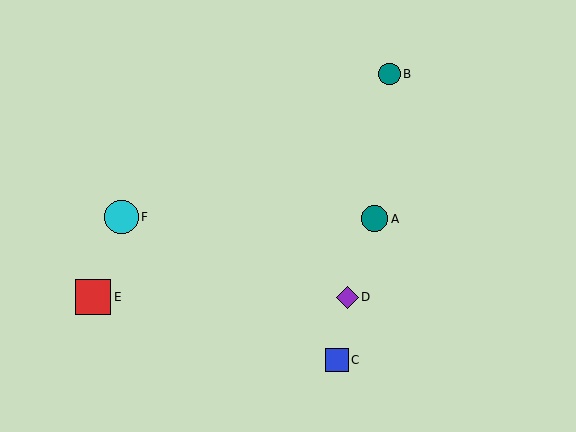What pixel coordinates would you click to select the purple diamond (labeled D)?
Click at (348, 297) to select the purple diamond D.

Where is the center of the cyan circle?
The center of the cyan circle is at (121, 217).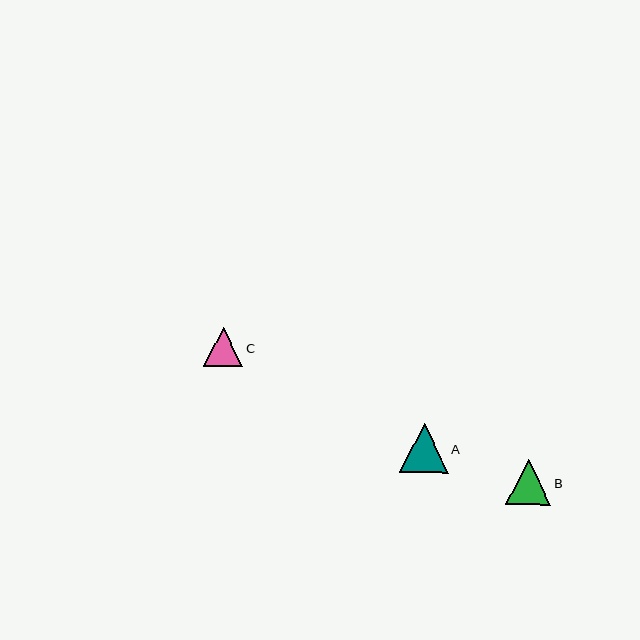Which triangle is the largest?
Triangle A is the largest with a size of approximately 49 pixels.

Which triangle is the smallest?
Triangle C is the smallest with a size of approximately 39 pixels.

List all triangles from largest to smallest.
From largest to smallest: A, B, C.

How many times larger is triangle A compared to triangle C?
Triangle A is approximately 1.3 times the size of triangle C.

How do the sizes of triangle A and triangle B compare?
Triangle A and triangle B are approximately the same size.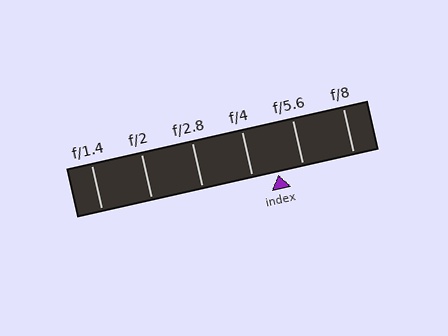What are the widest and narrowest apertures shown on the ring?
The widest aperture shown is f/1.4 and the narrowest is f/8.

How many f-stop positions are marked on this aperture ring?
There are 6 f-stop positions marked.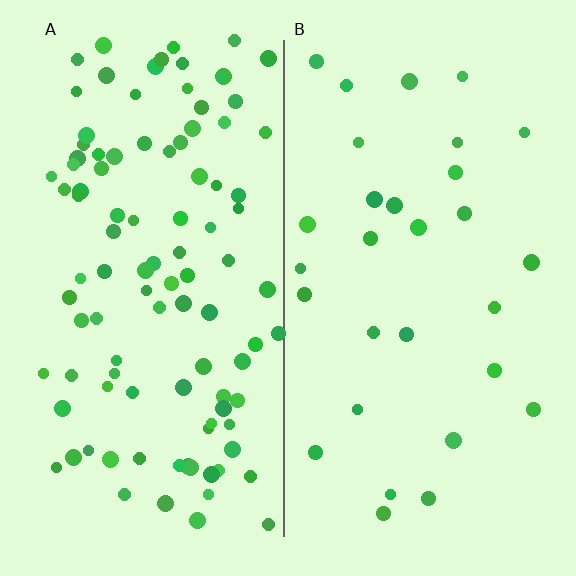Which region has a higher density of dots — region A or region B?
A (the left).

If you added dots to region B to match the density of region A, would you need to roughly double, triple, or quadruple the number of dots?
Approximately triple.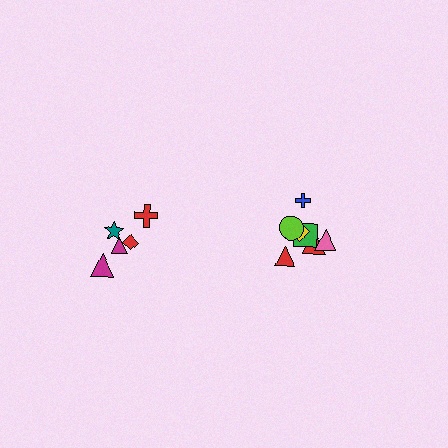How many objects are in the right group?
There are 7 objects.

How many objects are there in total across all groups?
There are 12 objects.